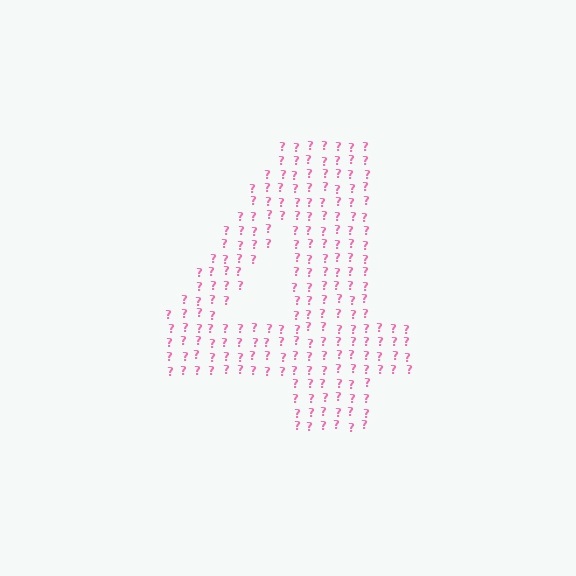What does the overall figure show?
The overall figure shows the digit 4.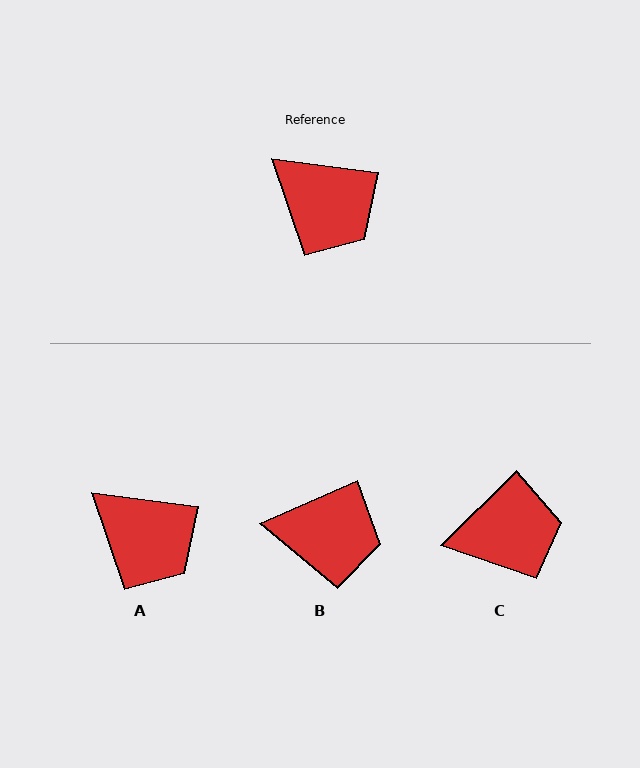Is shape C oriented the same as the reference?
No, it is off by about 52 degrees.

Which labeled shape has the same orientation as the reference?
A.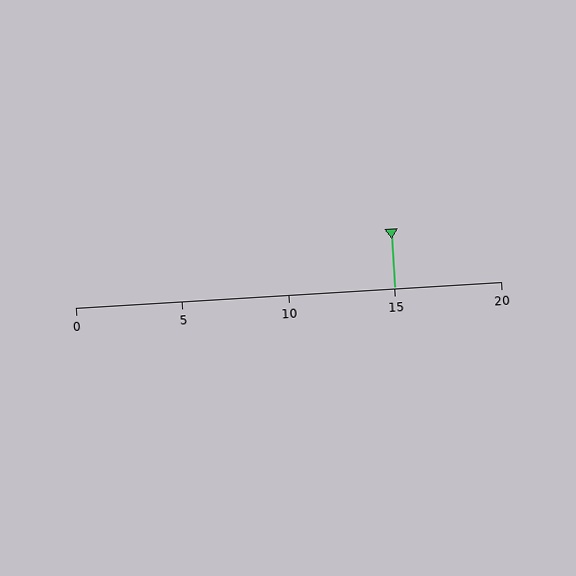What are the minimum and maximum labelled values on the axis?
The axis runs from 0 to 20.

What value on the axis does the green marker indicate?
The marker indicates approximately 15.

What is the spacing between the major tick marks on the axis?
The major ticks are spaced 5 apart.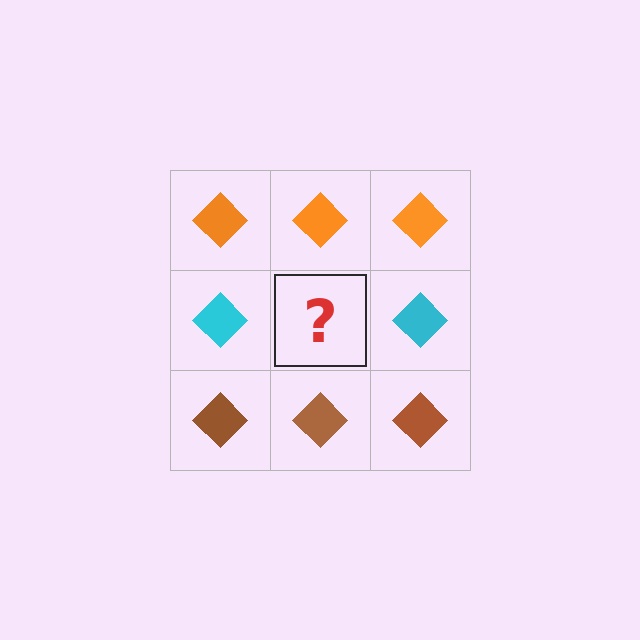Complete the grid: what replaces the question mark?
The question mark should be replaced with a cyan diamond.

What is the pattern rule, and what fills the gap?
The rule is that each row has a consistent color. The gap should be filled with a cyan diamond.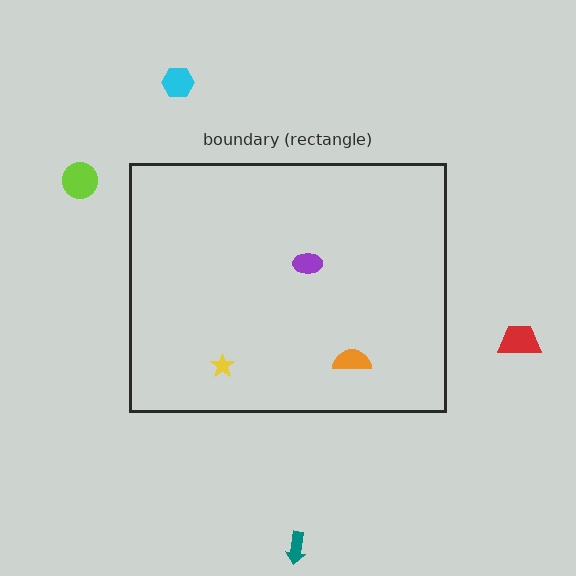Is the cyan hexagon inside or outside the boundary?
Outside.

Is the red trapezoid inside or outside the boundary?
Outside.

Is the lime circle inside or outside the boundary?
Outside.